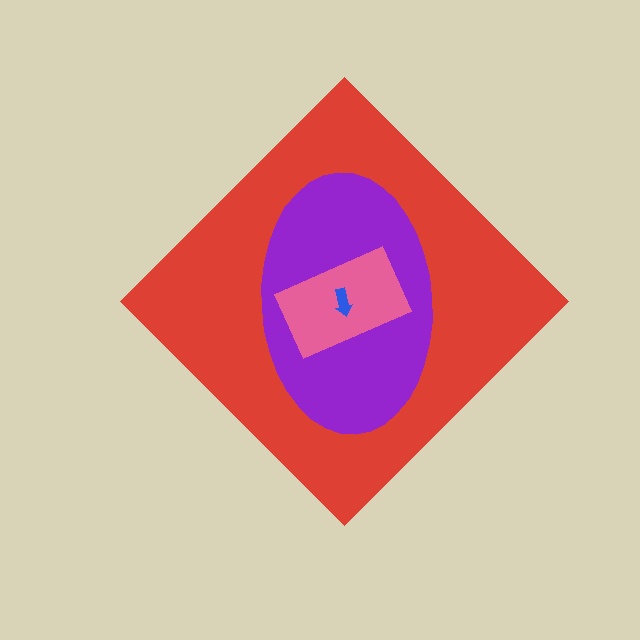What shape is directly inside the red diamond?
The purple ellipse.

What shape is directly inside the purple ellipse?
The pink rectangle.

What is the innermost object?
The blue arrow.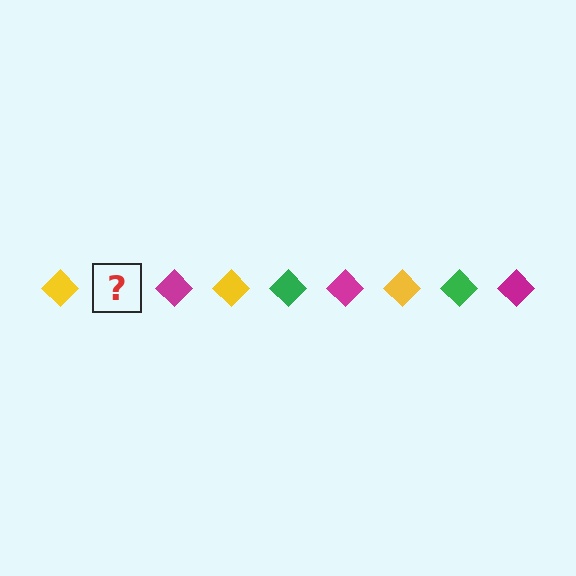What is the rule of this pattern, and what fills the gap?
The rule is that the pattern cycles through yellow, green, magenta diamonds. The gap should be filled with a green diamond.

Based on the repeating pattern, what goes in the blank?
The blank should be a green diamond.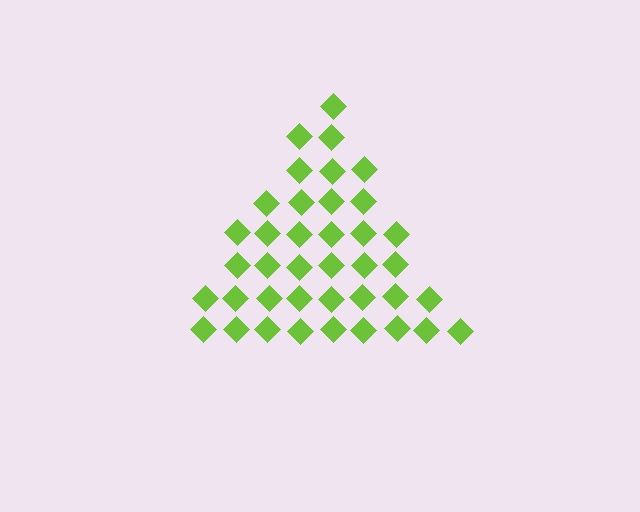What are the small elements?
The small elements are diamonds.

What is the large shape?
The large shape is a triangle.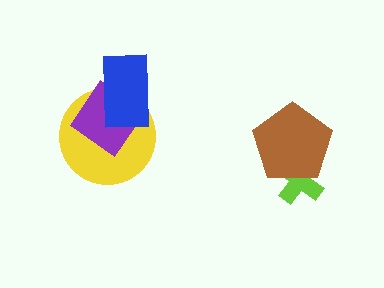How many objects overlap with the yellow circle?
2 objects overlap with the yellow circle.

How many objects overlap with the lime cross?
1 object overlaps with the lime cross.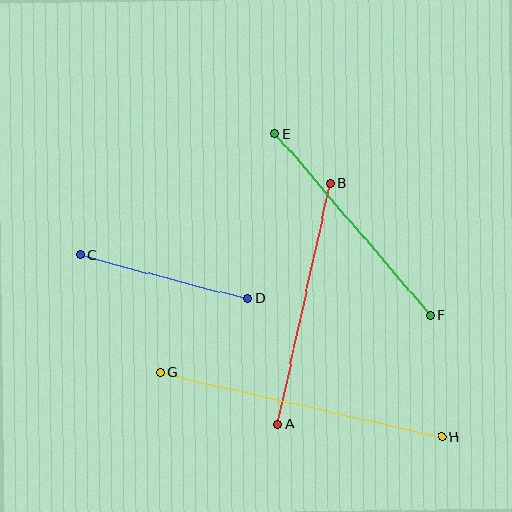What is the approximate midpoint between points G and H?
The midpoint is at approximately (301, 405) pixels.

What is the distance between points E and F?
The distance is approximately 239 pixels.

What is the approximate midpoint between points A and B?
The midpoint is at approximately (304, 304) pixels.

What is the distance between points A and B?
The distance is approximately 246 pixels.